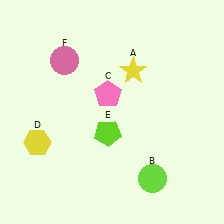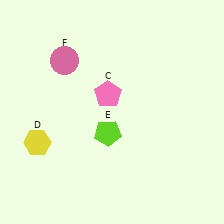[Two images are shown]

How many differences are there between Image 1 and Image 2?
There are 2 differences between the two images.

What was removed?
The yellow star (A), the lime circle (B) were removed in Image 2.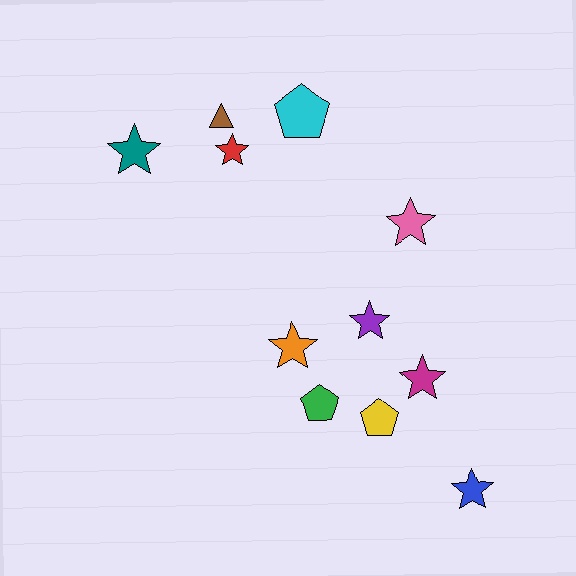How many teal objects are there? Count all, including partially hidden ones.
There is 1 teal object.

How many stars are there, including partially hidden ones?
There are 7 stars.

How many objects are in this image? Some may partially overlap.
There are 11 objects.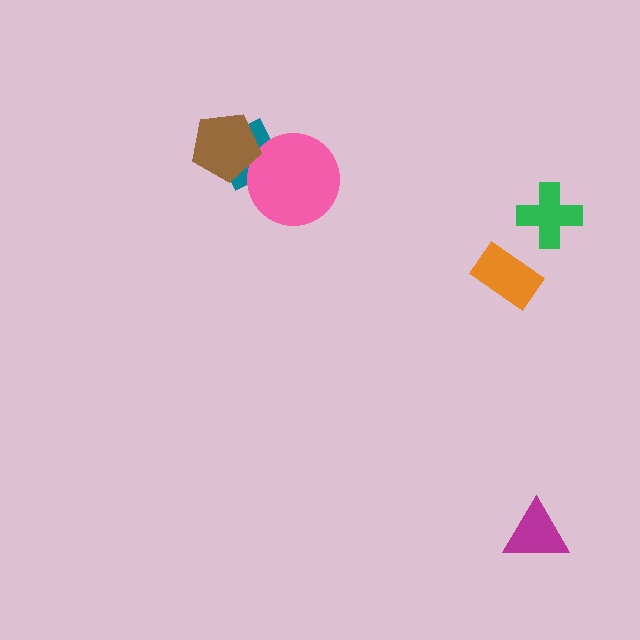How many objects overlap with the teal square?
2 objects overlap with the teal square.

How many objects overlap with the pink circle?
1 object overlaps with the pink circle.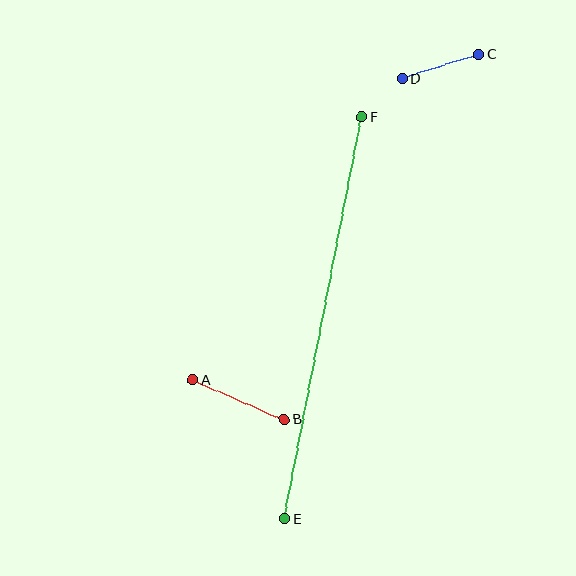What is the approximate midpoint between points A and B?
The midpoint is at approximately (238, 400) pixels.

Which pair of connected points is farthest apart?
Points E and F are farthest apart.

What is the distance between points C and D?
The distance is approximately 80 pixels.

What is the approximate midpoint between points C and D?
The midpoint is at approximately (440, 67) pixels.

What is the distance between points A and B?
The distance is approximately 99 pixels.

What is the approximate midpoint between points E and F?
The midpoint is at approximately (323, 318) pixels.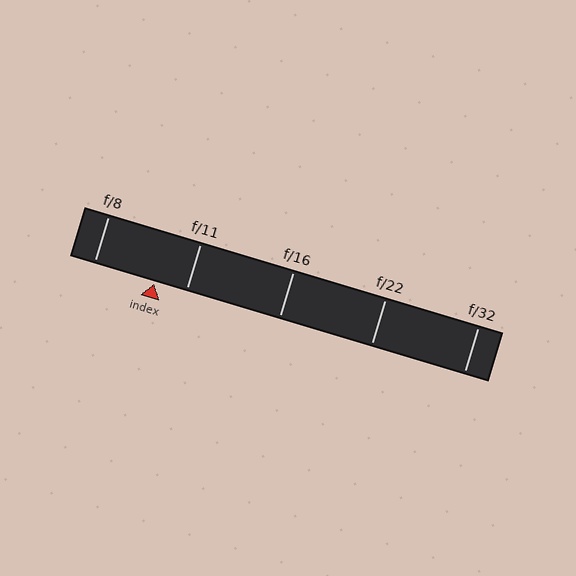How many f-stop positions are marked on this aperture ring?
There are 5 f-stop positions marked.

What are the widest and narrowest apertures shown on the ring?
The widest aperture shown is f/8 and the narrowest is f/32.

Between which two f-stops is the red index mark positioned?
The index mark is between f/8 and f/11.